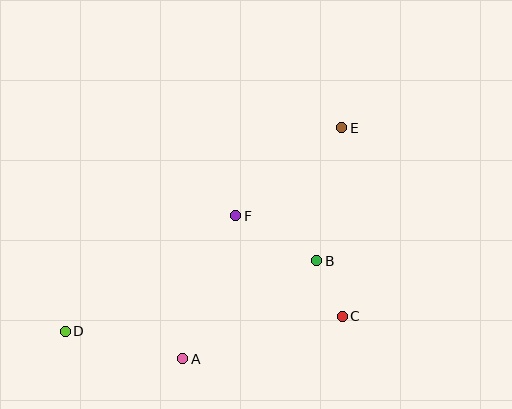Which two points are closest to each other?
Points B and C are closest to each other.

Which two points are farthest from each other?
Points D and E are farthest from each other.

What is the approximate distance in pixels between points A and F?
The distance between A and F is approximately 153 pixels.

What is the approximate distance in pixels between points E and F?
The distance between E and F is approximately 138 pixels.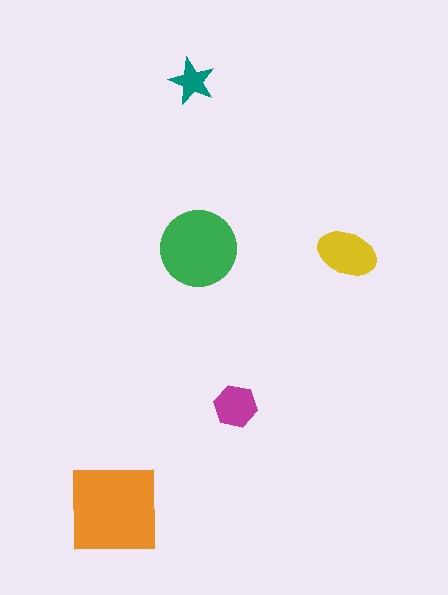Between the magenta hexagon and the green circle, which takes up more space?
The green circle.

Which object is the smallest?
The teal star.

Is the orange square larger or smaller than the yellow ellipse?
Larger.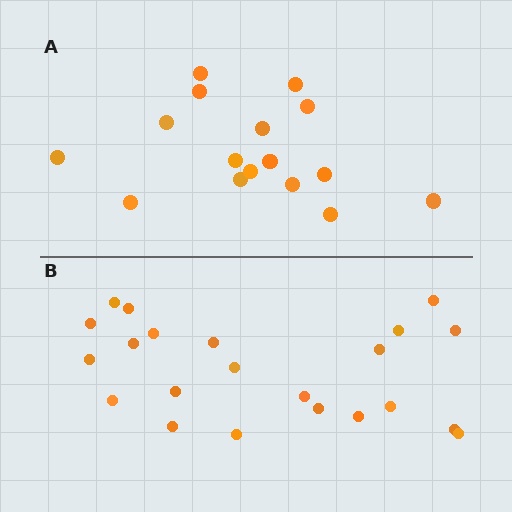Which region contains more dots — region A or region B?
Region B (the bottom region) has more dots.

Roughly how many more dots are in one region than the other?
Region B has about 6 more dots than region A.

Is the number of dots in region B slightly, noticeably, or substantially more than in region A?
Region B has noticeably more, but not dramatically so. The ratio is roughly 1.4 to 1.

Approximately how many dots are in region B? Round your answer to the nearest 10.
About 20 dots. (The exact count is 22, which rounds to 20.)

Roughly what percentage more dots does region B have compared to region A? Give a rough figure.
About 40% more.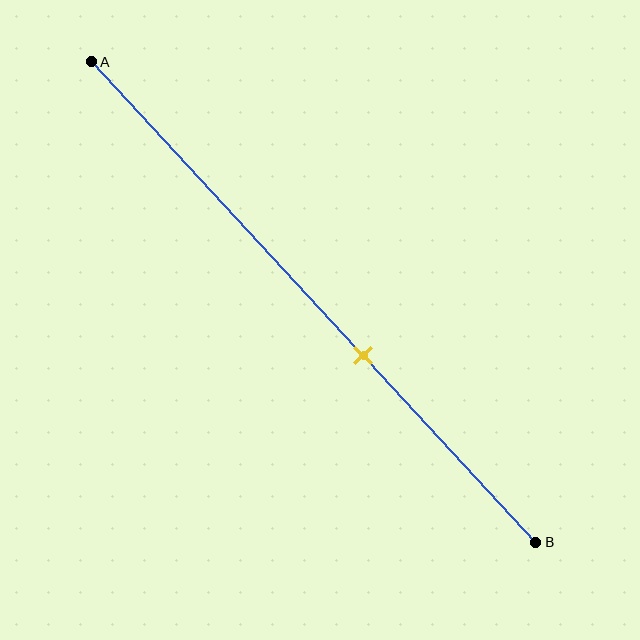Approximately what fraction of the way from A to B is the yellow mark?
The yellow mark is approximately 60% of the way from A to B.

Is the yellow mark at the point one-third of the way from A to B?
No, the mark is at about 60% from A, not at the 33% one-third point.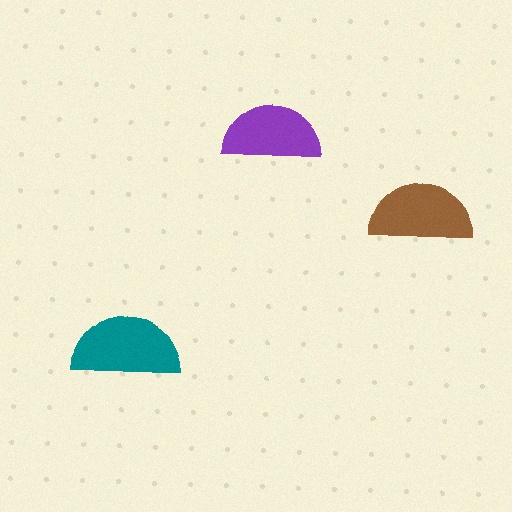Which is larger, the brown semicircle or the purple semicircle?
The brown one.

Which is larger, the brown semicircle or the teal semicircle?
The teal one.